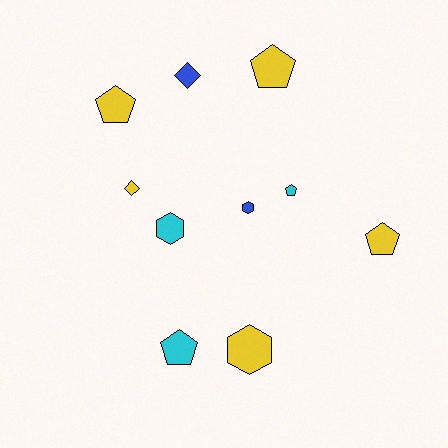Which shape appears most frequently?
Pentagon, with 5 objects.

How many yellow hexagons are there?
There is 1 yellow hexagon.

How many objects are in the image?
There are 10 objects.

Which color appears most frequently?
Yellow, with 5 objects.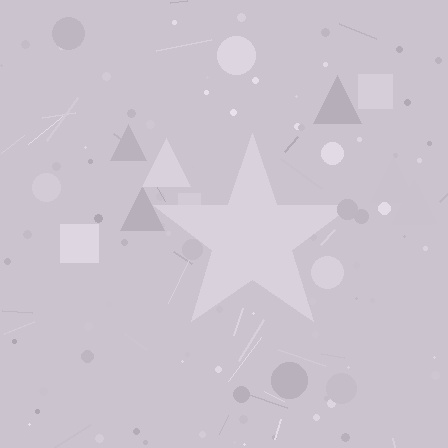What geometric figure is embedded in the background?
A star is embedded in the background.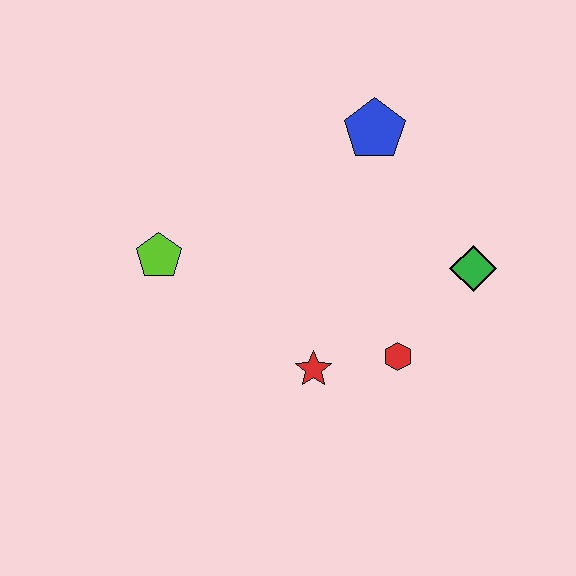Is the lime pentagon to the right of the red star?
No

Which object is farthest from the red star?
The blue pentagon is farthest from the red star.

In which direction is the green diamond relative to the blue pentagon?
The green diamond is below the blue pentagon.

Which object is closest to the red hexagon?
The red star is closest to the red hexagon.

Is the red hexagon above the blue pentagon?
No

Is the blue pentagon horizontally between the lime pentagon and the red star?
No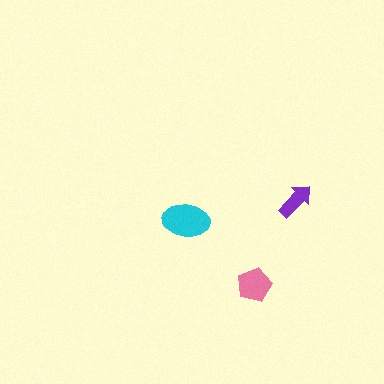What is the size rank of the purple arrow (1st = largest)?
3rd.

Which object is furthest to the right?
The purple arrow is rightmost.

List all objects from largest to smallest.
The cyan ellipse, the pink pentagon, the purple arrow.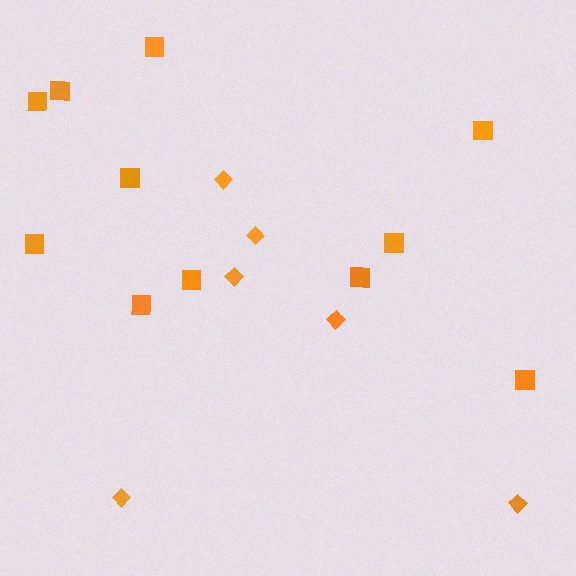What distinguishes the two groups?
There are 2 groups: one group of squares (11) and one group of diamonds (6).